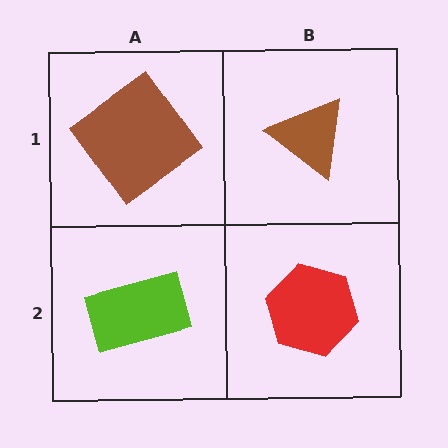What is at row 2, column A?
A lime rectangle.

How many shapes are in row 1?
2 shapes.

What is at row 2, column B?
A red hexagon.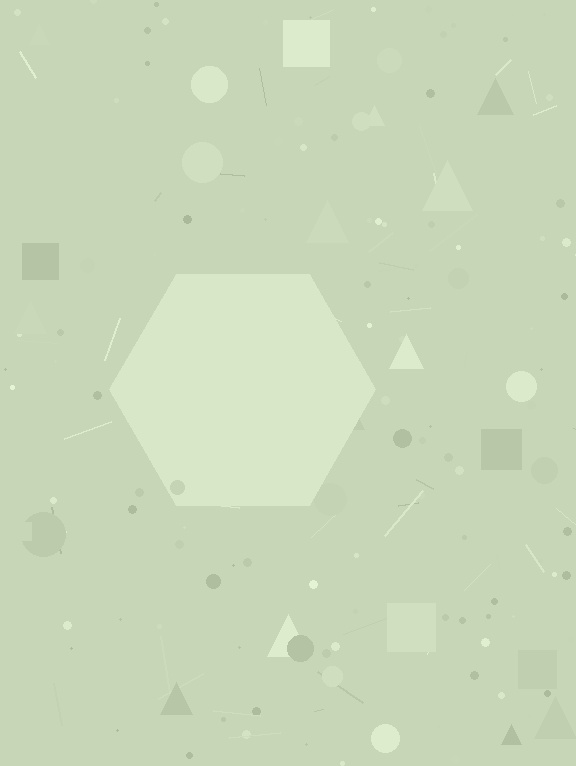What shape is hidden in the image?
A hexagon is hidden in the image.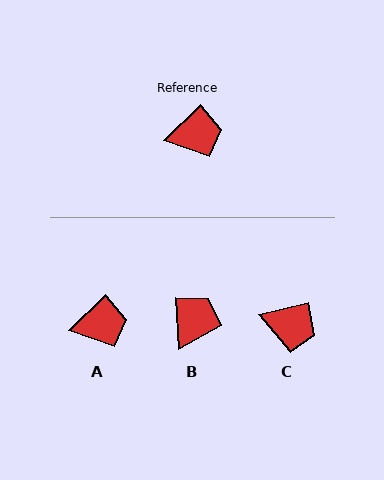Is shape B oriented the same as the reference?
No, it is off by about 49 degrees.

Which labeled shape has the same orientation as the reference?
A.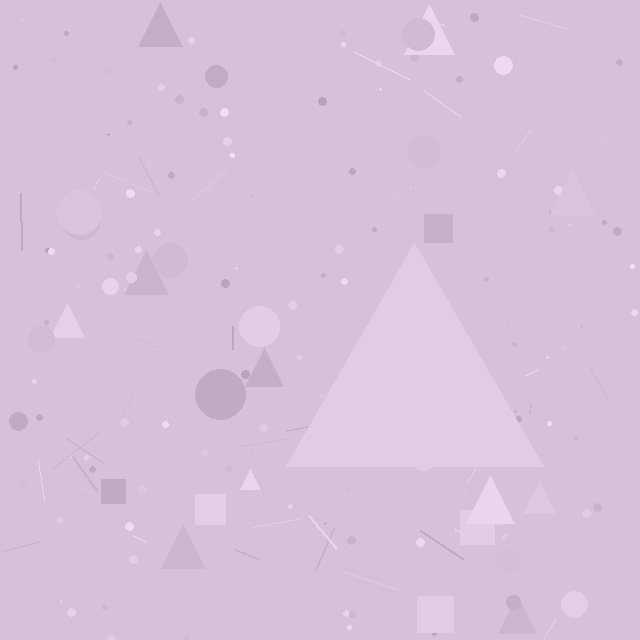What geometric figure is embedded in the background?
A triangle is embedded in the background.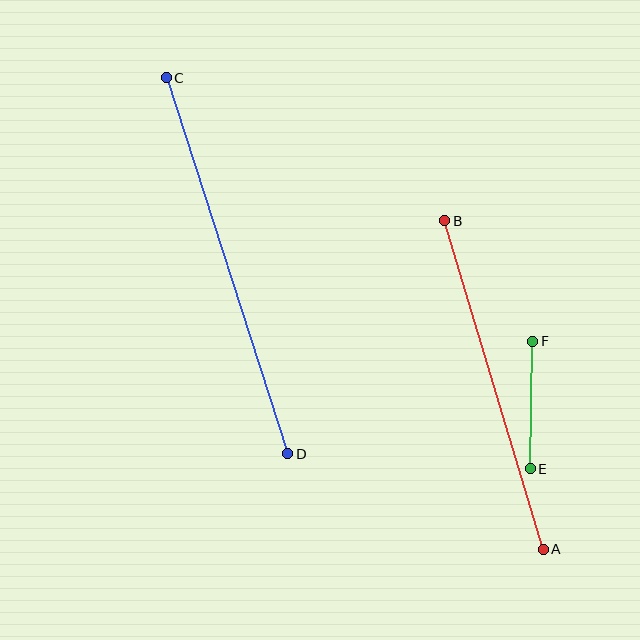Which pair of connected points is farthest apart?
Points C and D are farthest apart.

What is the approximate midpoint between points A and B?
The midpoint is at approximately (494, 385) pixels.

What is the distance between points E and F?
The distance is approximately 128 pixels.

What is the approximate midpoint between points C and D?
The midpoint is at approximately (227, 266) pixels.